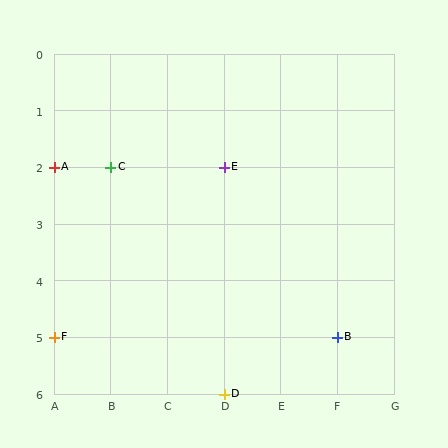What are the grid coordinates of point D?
Point D is at grid coordinates (D, 6).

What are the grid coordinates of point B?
Point B is at grid coordinates (F, 5).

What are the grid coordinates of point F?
Point F is at grid coordinates (A, 5).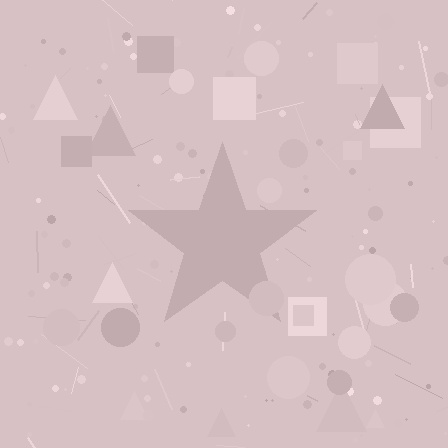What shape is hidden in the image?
A star is hidden in the image.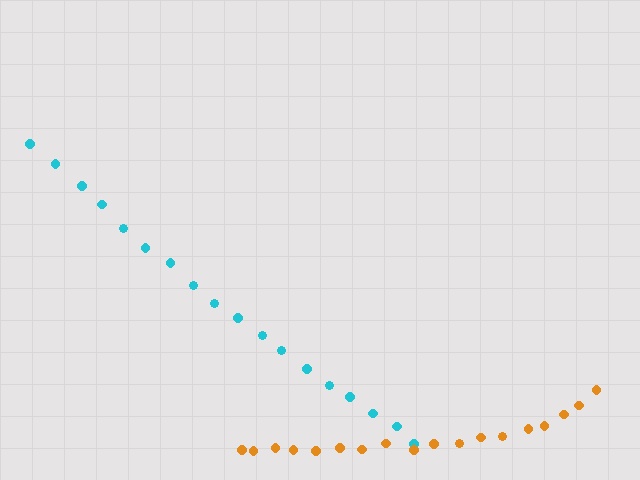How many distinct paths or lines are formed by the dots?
There are 2 distinct paths.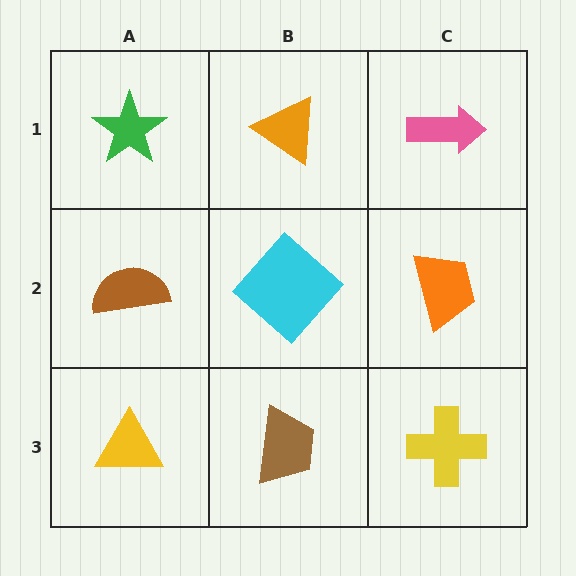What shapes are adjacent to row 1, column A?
A brown semicircle (row 2, column A), an orange triangle (row 1, column B).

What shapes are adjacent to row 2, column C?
A pink arrow (row 1, column C), a yellow cross (row 3, column C), a cyan diamond (row 2, column B).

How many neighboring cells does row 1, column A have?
2.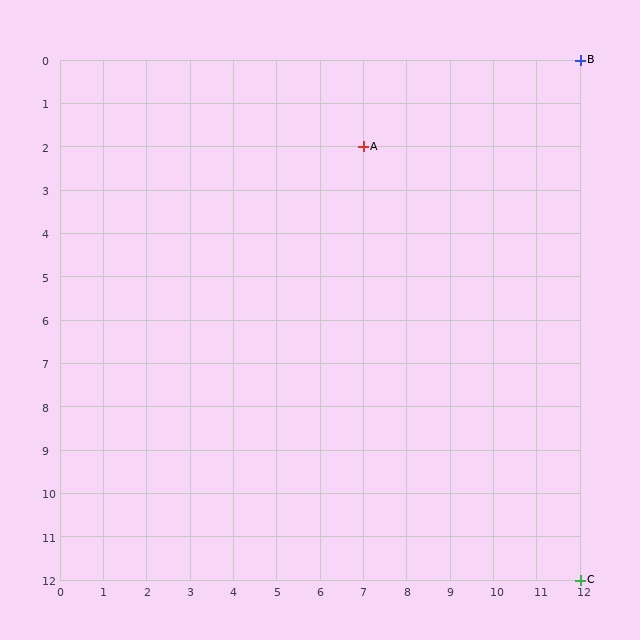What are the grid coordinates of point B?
Point B is at grid coordinates (12, 0).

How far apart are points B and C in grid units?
Points B and C are 12 rows apart.